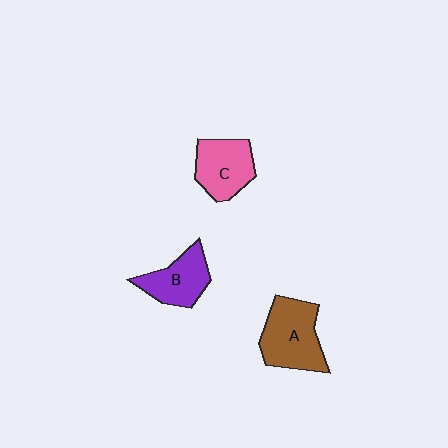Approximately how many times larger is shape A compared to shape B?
Approximately 1.4 times.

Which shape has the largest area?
Shape A (brown).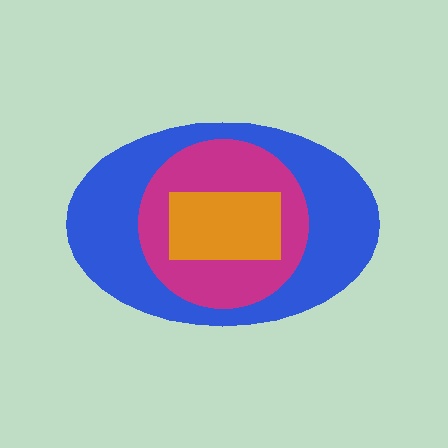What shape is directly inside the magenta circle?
The orange rectangle.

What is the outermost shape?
The blue ellipse.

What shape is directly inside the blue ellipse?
The magenta circle.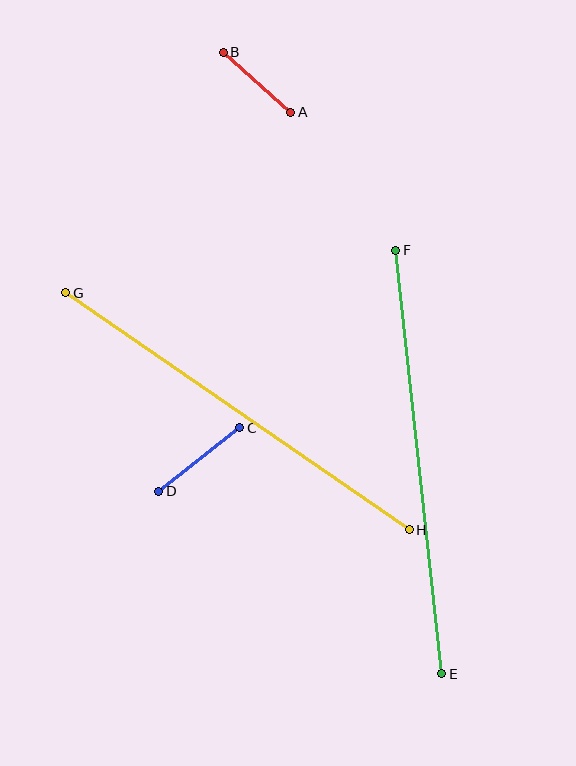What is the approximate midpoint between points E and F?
The midpoint is at approximately (419, 462) pixels.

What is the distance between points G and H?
The distance is approximately 417 pixels.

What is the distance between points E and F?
The distance is approximately 426 pixels.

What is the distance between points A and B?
The distance is approximately 90 pixels.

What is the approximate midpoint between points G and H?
The midpoint is at approximately (237, 411) pixels.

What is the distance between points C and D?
The distance is approximately 103 pixels.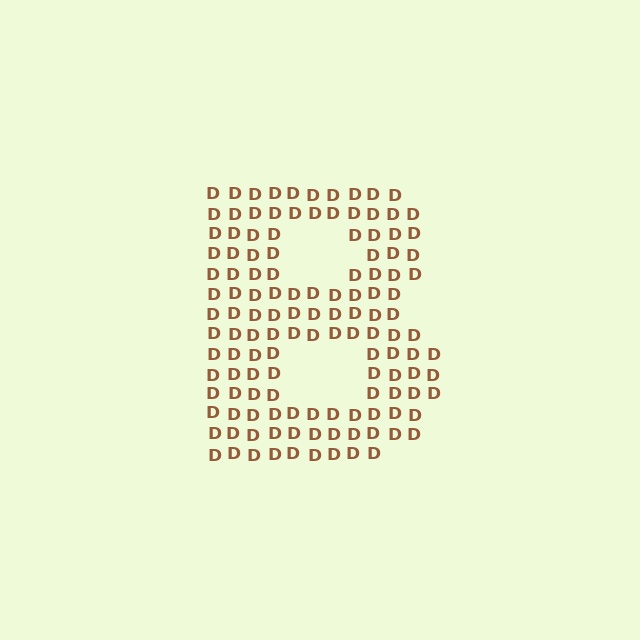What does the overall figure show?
The overall figure shows the letter B.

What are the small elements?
The small elements are letter D's.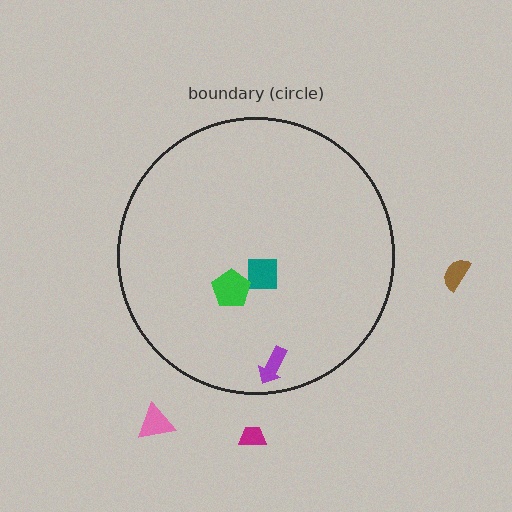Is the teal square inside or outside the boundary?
Inside.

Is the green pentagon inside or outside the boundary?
Inside.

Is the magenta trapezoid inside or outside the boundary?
Outside.